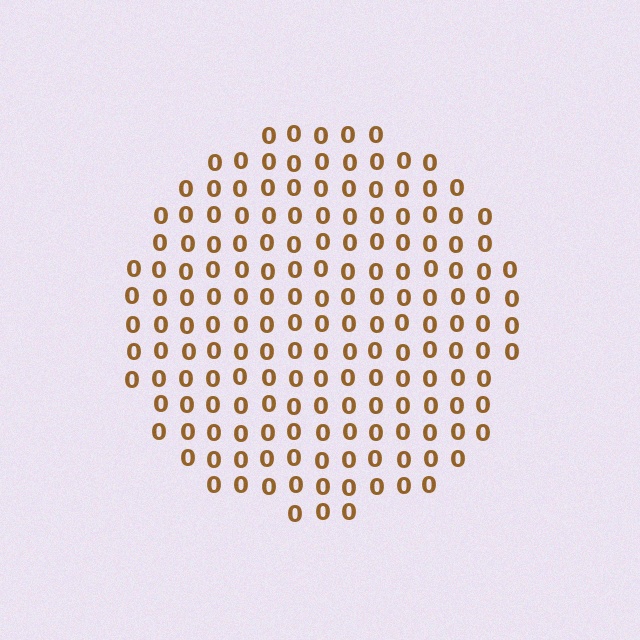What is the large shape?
The large shape is a circle.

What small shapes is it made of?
It is made of small digit 0's.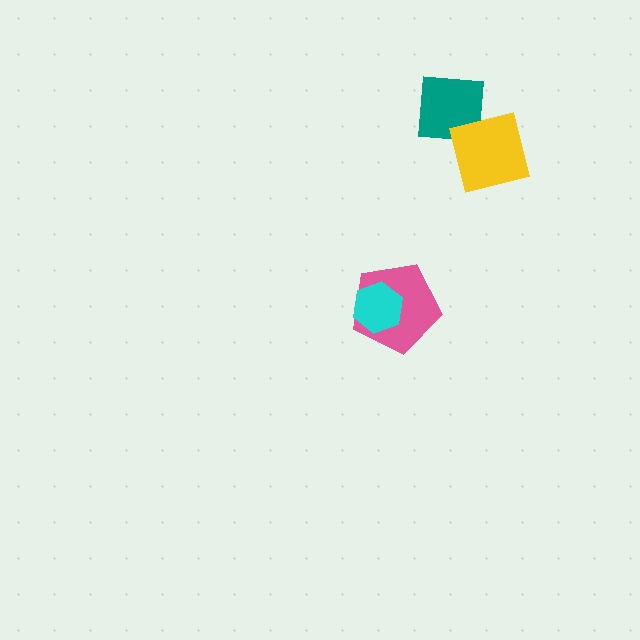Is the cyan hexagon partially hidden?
No, no other shape covers it.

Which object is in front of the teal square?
The yellow square is in front of the teal square.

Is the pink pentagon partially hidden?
Yes, it is partially covered by another shape.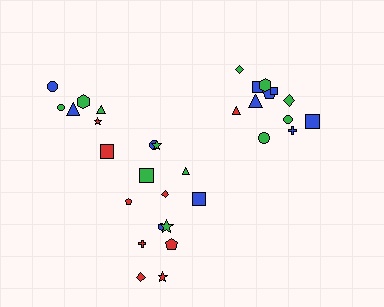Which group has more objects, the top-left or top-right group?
The top-right group.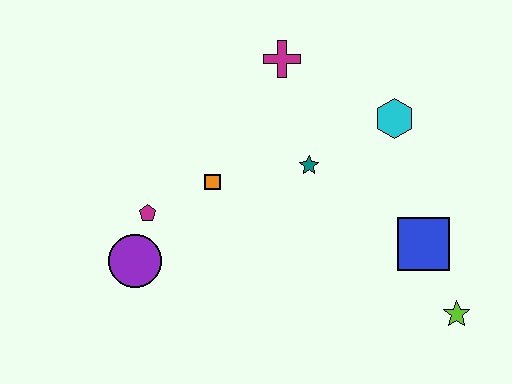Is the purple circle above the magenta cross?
No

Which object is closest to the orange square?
The magenta pentagon is closest to the orange square.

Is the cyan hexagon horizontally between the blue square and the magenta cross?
Yes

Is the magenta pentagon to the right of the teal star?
No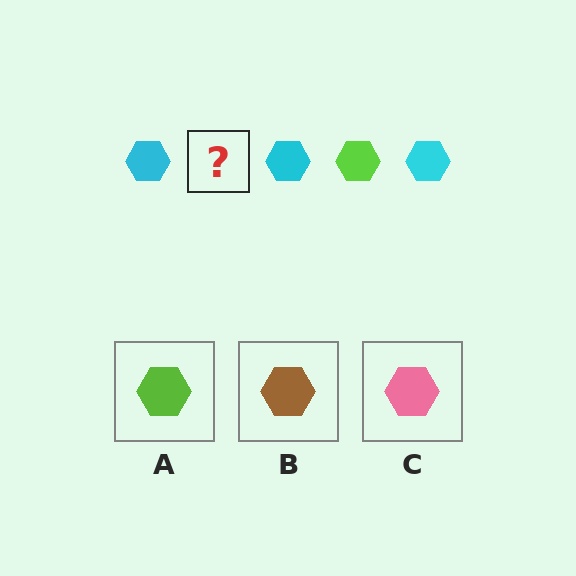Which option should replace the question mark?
Option A.